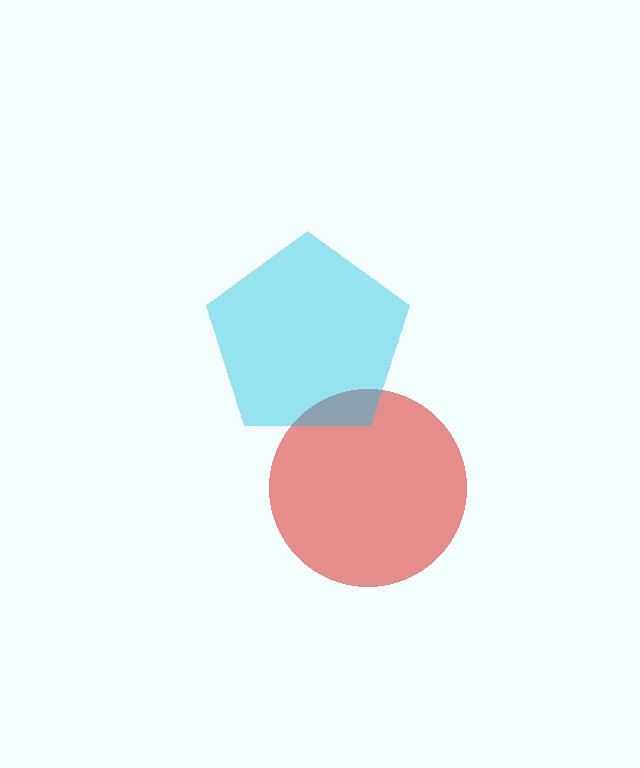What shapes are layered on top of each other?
The layered shapes are: a red circle, a cyan pentagon.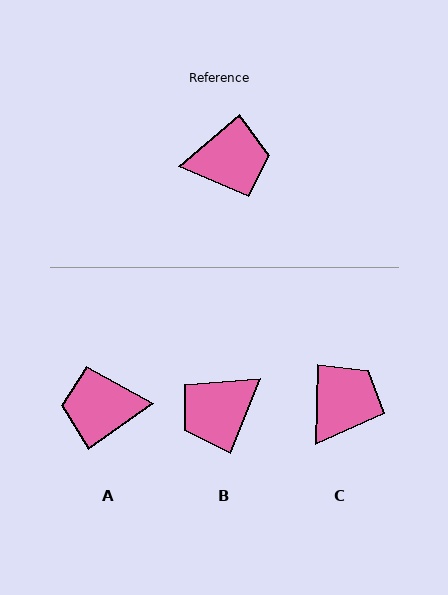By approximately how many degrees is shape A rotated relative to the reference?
Approximately 175 degrees counter-clockwise.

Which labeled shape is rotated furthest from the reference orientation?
A, about 175 degrees away.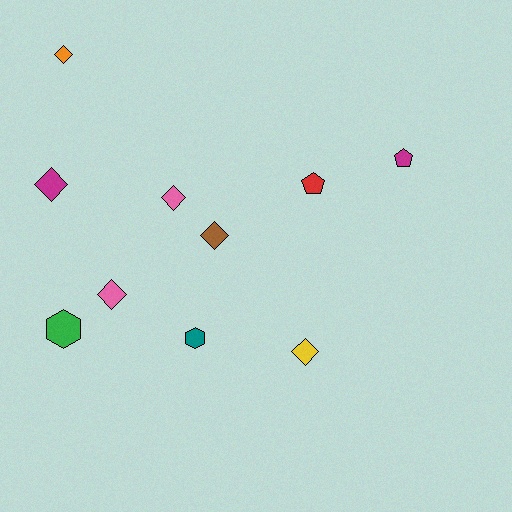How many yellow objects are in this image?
There is 1 yellow object.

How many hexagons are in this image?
There are 2 hexagons.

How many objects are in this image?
There are 10 objects.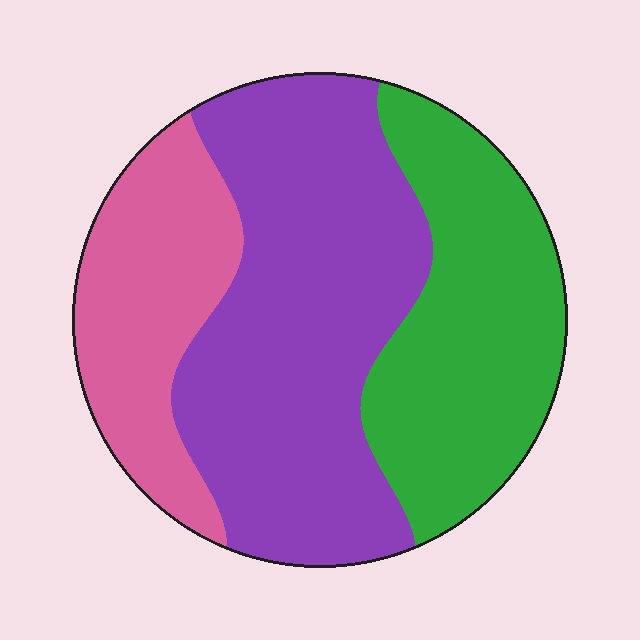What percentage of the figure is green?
Green takes up about one third (1/3) of the figure.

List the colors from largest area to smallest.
From largest to smallest: purple, green, pink.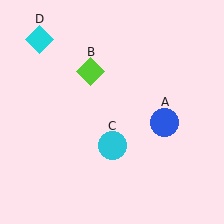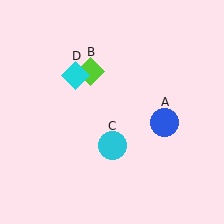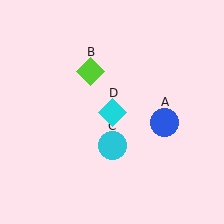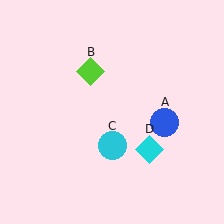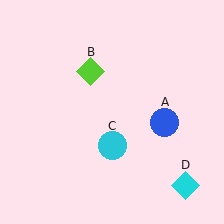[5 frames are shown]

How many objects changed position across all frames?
1 object changed position: cyan diamond (object D).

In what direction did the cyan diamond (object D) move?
The cyan diamond (object D) moved down and to the right.